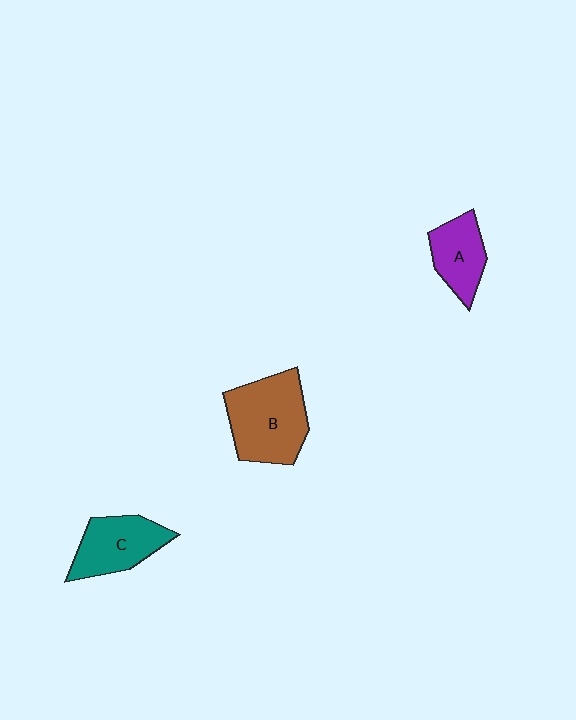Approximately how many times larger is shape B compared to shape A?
Approximately 1.7 times.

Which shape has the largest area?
Shape B (brown).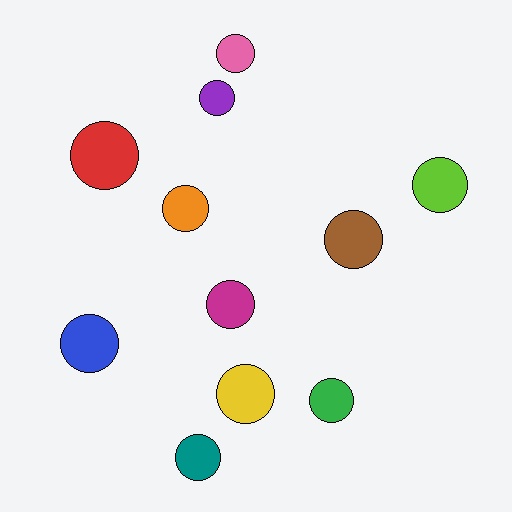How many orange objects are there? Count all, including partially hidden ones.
There is 1 orange object.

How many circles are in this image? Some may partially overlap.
There are 11 circles.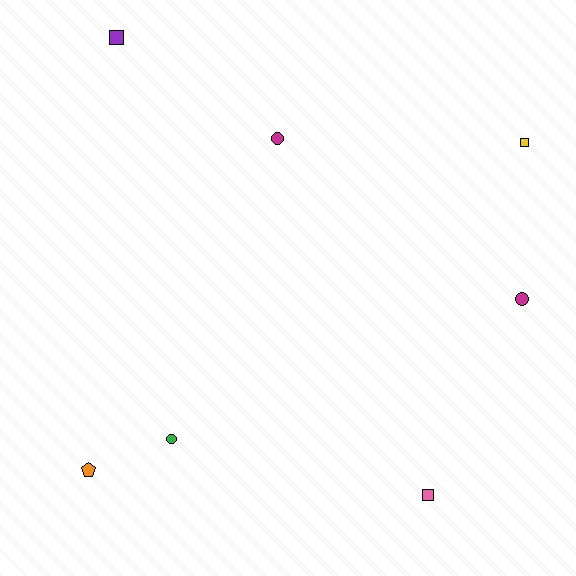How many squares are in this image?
There are 3 squares.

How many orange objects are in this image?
There is 1 orange object.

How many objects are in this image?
There are 7 objects.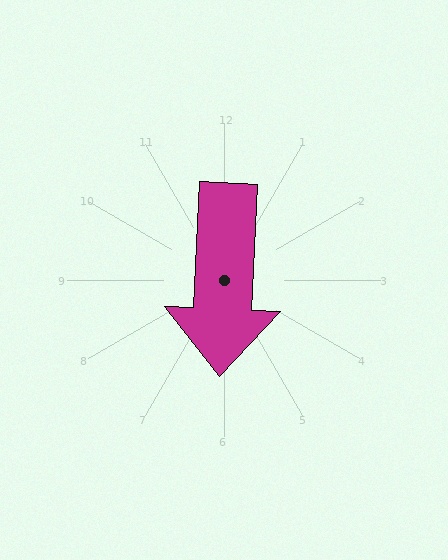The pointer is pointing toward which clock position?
Roughly 6 o'clock.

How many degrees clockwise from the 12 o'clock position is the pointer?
Approximately 182 degrees.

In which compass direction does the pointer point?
South.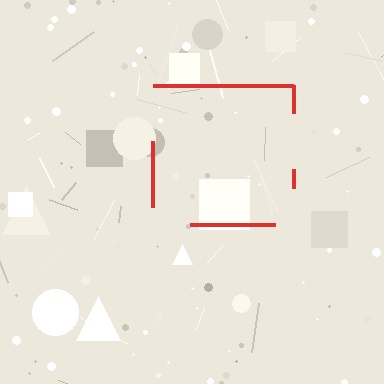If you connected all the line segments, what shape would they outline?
They would outline a square.